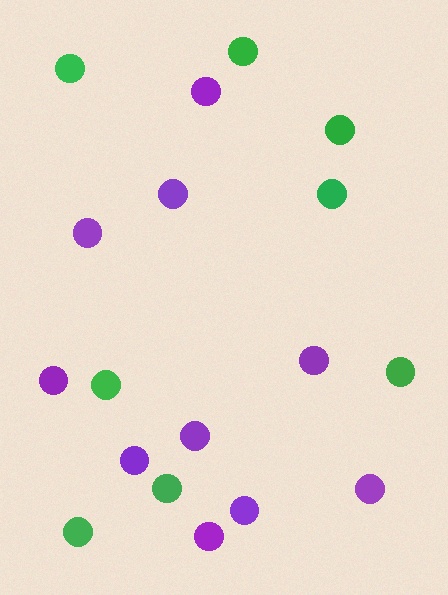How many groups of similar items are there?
There are 2 groups: one group of purple circles (10) and one group of green circles (8).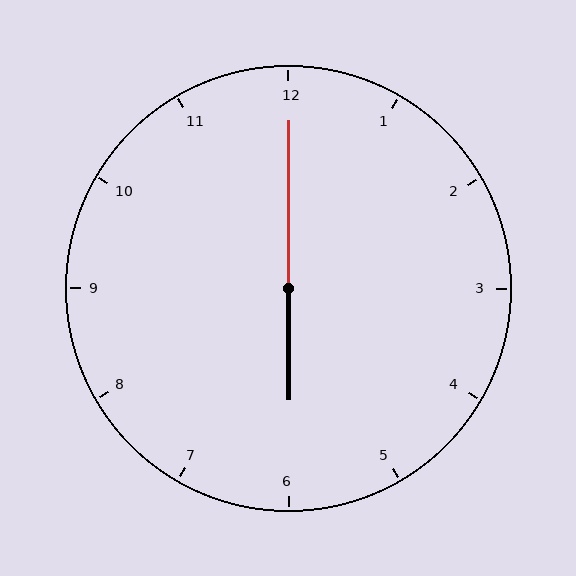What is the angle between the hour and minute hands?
Approximately 180 degrees.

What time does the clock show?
6:00.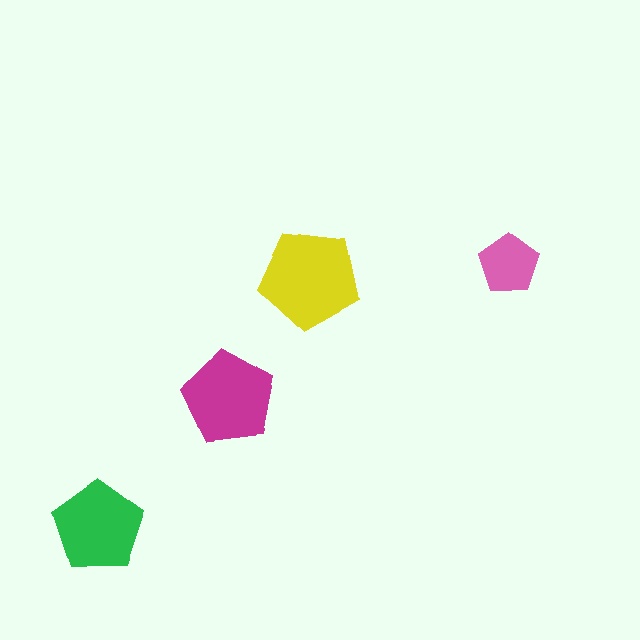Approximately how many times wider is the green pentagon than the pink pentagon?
About 1.5 times wider.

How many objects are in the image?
There are 4 objects in the image.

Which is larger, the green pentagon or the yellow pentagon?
The yellow one.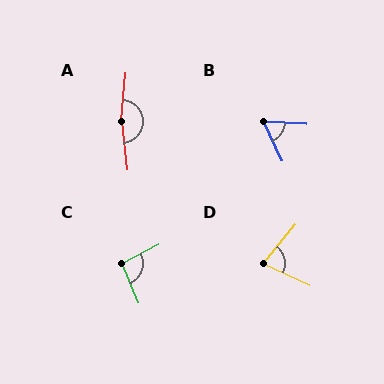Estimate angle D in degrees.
Approximately 75 degrees.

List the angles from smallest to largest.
B (61°), D (75°), C (94°), A (167°).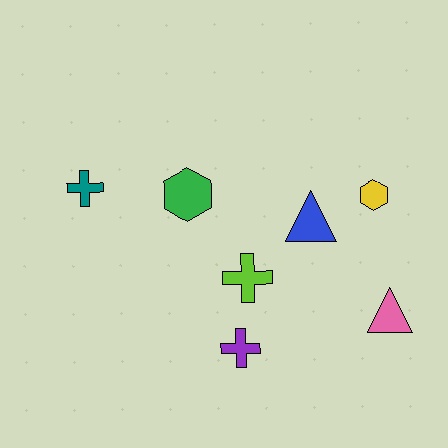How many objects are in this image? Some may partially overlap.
There are 7 objects.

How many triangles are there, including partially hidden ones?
There are 2 triangles.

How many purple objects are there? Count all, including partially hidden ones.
There is 1 purple object.